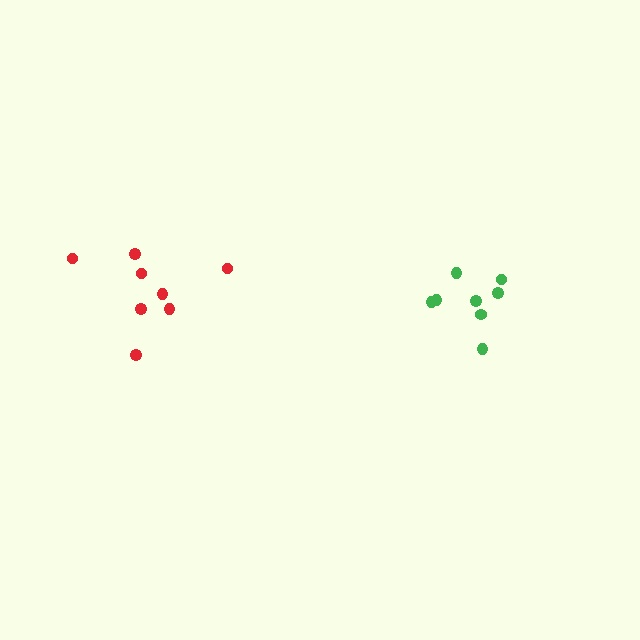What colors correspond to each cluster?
The clusters are colored: green, red.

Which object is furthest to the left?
The red cluster is leftmost.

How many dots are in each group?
Group 1: 8 dots, Group 2: 8 dots (16 total).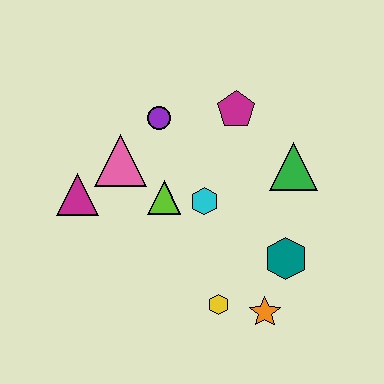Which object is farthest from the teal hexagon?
The magenta triangle is farthest from the teal hexagon.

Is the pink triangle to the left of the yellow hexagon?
Yes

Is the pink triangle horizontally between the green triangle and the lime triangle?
No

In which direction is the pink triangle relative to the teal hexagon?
The pink triangle is to the left of the teal hexagon.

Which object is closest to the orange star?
The yellow hexagon is closest to the orange star.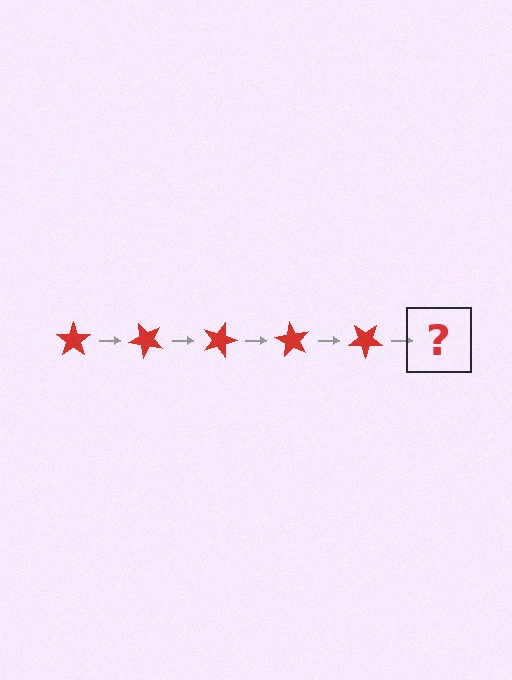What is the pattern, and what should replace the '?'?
The pattern is that the star rotates 45 degrees each step. The '?' should be a red star rotated 225 degrees.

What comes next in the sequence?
The next element should be a red star rotated 225 degrees.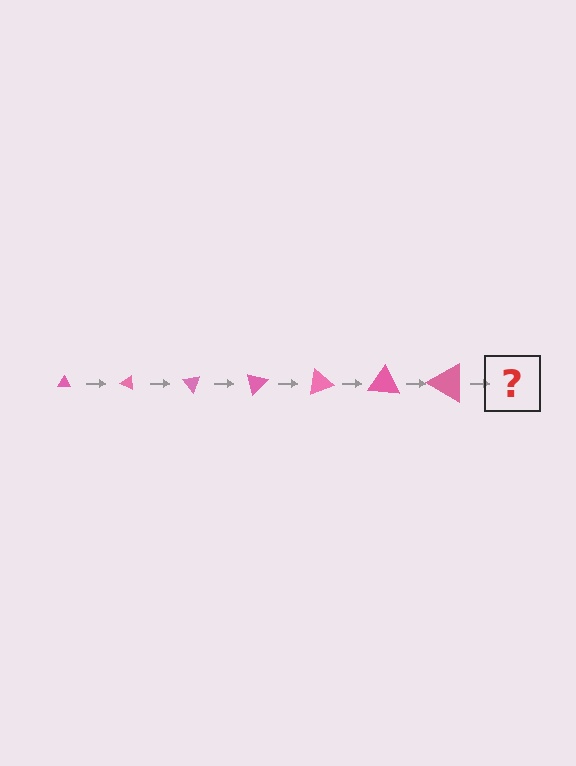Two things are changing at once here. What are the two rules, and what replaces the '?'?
The two rules are that the triangle grows larger each step and it rotates 25 degrees each step. The '?' should be a triangle, larger than the previous one and rotated 175 degrees from the start.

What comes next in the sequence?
The next element should be a triangle, larger than the previous one and rotated 175 degrees from the start.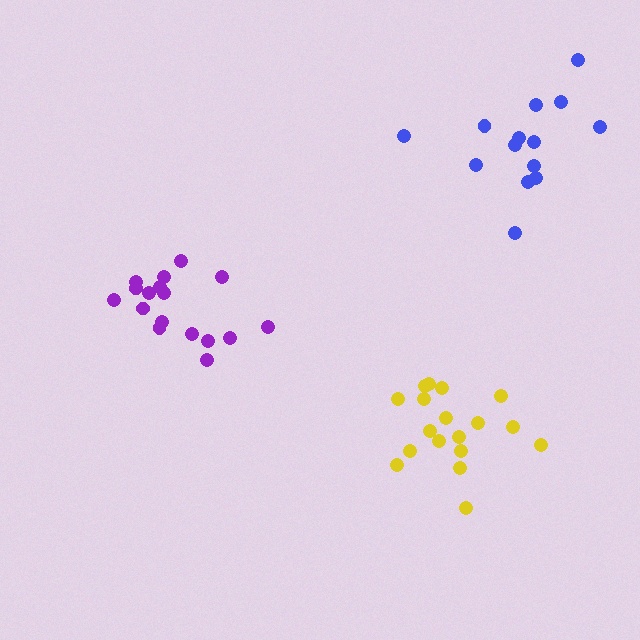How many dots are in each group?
Group 1: 18 dots, Group 2: 14 dots, Group 3: 17 dots (49 total).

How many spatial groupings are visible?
There are 3 spatial groupings.